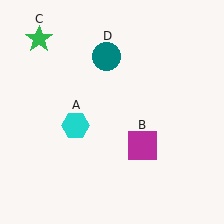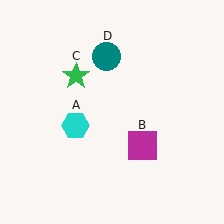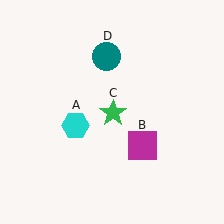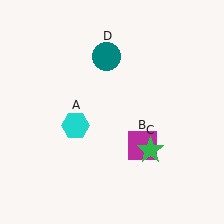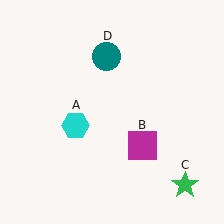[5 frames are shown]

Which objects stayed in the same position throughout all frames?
Cyan hexagon (object A) and magenta square (object B) and teal circle (object D) remained stationary.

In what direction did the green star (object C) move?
The green star (object C) moved down and to the right.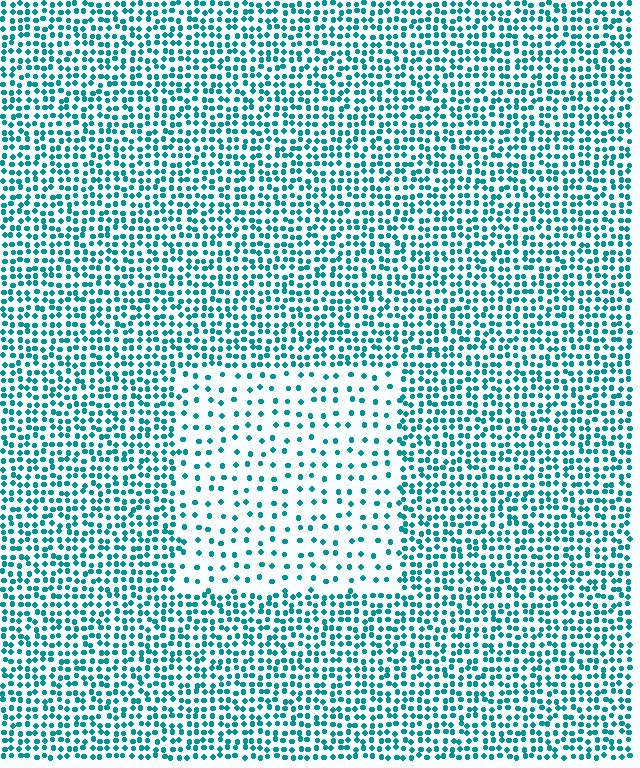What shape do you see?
I see a rectangle.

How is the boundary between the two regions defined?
The boundary is defined by a change in element density (approximately 2.5x ratio). All elements are the same color, size, and shape.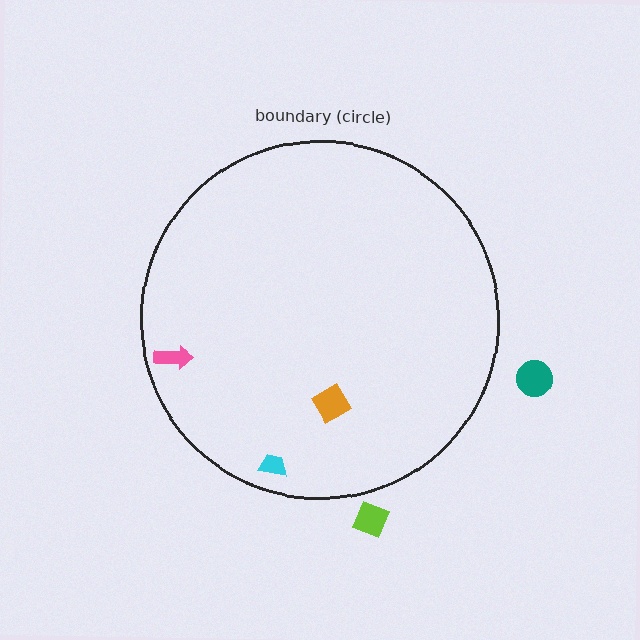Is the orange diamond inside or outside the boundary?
Inside.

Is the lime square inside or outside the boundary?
Outside.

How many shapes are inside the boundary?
3 inside, 2 outside.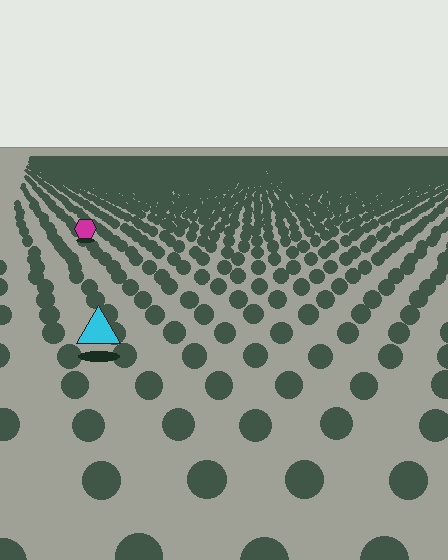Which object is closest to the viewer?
The cyan triangle is closest. The texture marks near it are larger and more spread out.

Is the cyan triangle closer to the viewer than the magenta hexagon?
Yes. The cyan triangle is closer — you can tell from the texture gradient: the ground texture is coarser near it.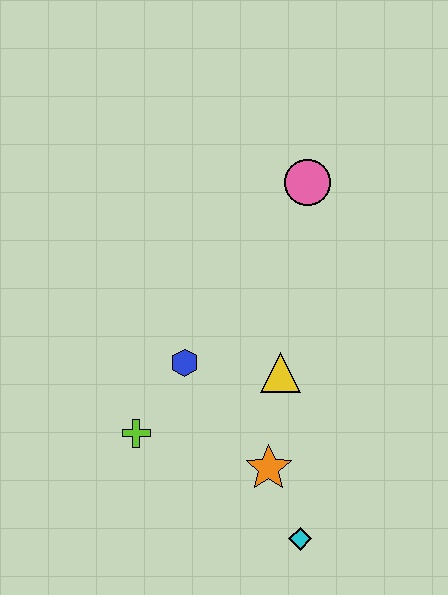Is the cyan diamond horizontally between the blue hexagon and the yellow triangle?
No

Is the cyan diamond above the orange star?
No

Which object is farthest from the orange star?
The pink circle is farthest from the orange star.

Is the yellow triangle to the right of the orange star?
Yes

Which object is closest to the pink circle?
The yellow triangle is closest to the pink circle.